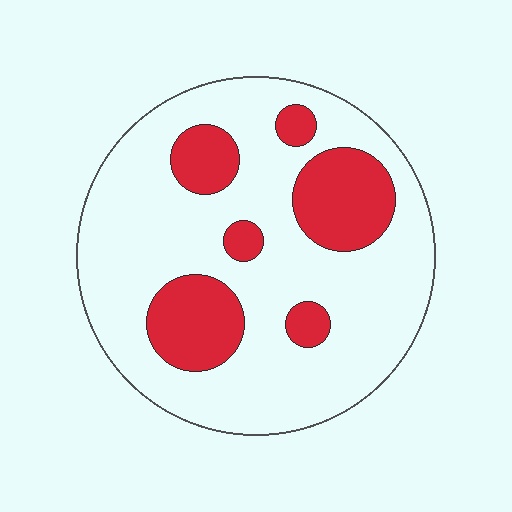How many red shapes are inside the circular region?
6.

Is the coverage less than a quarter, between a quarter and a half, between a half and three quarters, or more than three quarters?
Less than a quarter.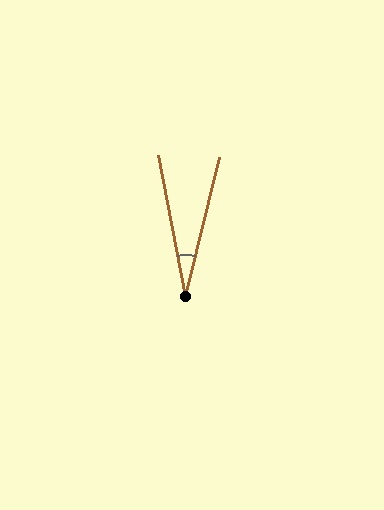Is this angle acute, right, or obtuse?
It is acute.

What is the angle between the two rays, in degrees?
Approximately 25 degrees.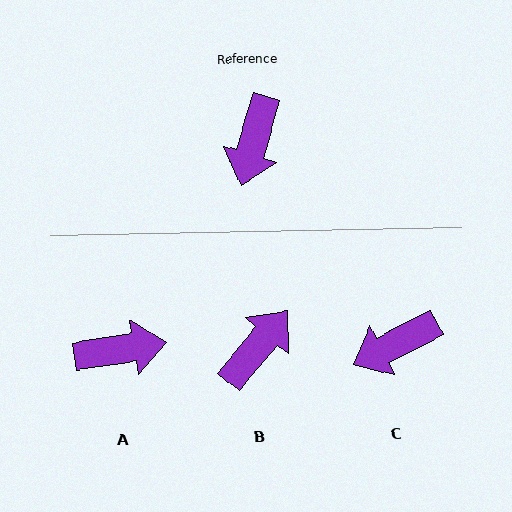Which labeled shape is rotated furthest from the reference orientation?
B, about 156 degrees away.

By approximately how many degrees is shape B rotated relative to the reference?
Approximately 156 degrees counter-clockwise.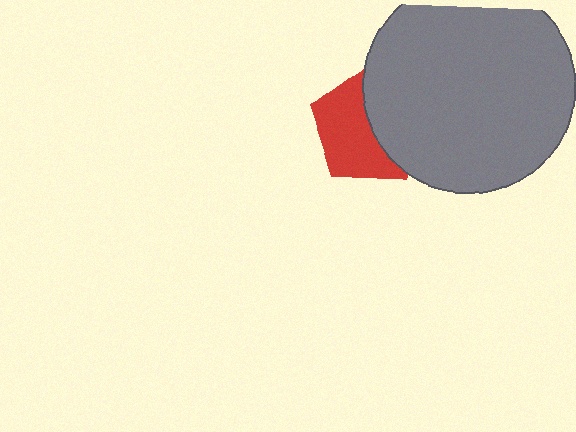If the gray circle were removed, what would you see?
You would see the complete red pentagon.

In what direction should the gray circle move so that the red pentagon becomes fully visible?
The gray circle should move right. That is the shortest direction to clear the overlap and leave the red pentagon fully visible.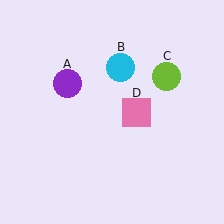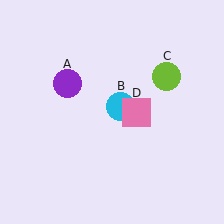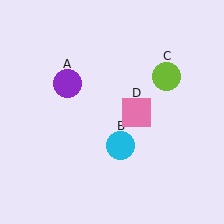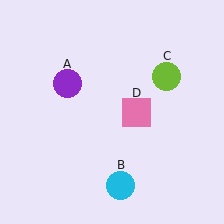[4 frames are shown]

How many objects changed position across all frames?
1 object changed position: cyan circle (object B).